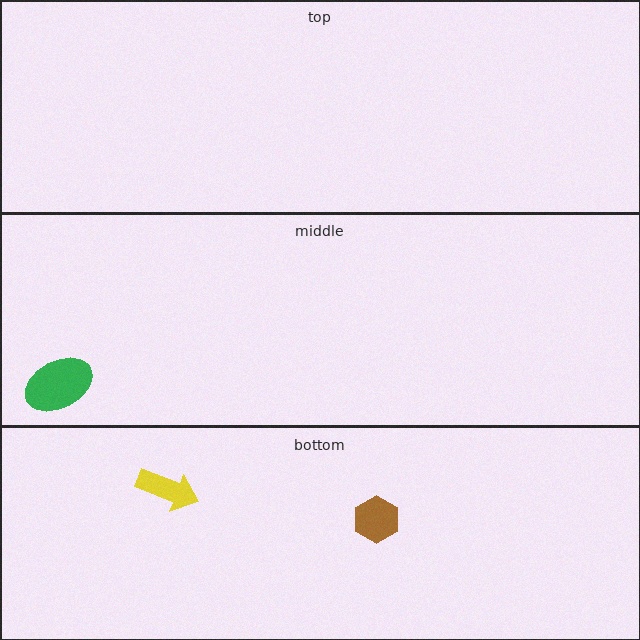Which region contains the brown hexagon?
The bottom region.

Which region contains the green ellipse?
The middle region.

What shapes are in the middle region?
The green ellipse.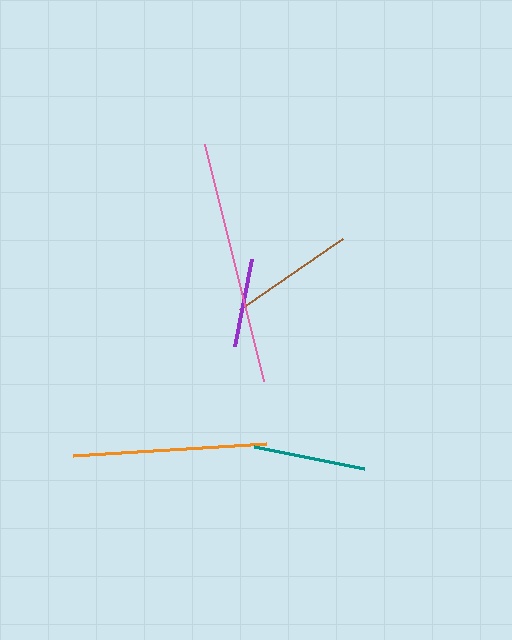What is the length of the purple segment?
The purple segment is approximately 89 pixels long.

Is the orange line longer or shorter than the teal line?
The orange line is longer than the teal line.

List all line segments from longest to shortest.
From longest to shortest: pink, orange, brown, teal, purple.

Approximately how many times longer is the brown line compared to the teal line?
The brown line is approximately 1.1 times the length of the teal line.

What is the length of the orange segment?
The orange segment is approximately 193 pixels long.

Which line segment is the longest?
The pink line is the longest at approximately 244 pixels.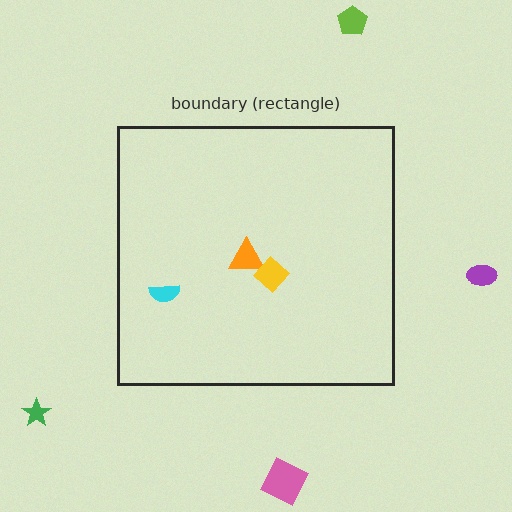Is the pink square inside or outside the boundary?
Outside.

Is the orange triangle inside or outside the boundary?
Inside.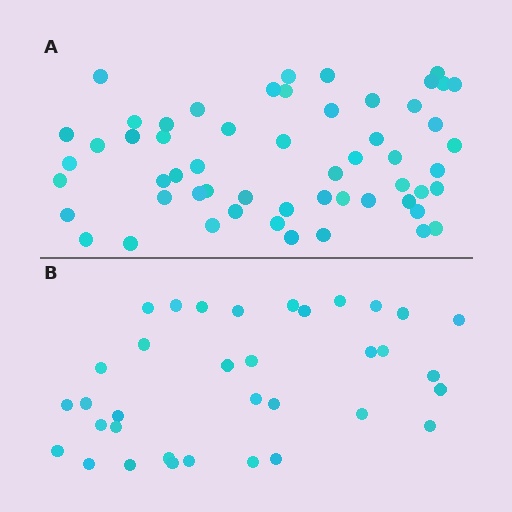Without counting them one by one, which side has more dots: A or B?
Region A (the top region) has more dots.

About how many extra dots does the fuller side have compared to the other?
Region A has approximately 20 more dots than region B.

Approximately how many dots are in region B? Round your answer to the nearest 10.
About 40 dots. (The exact count is 35, which rounds to 40.)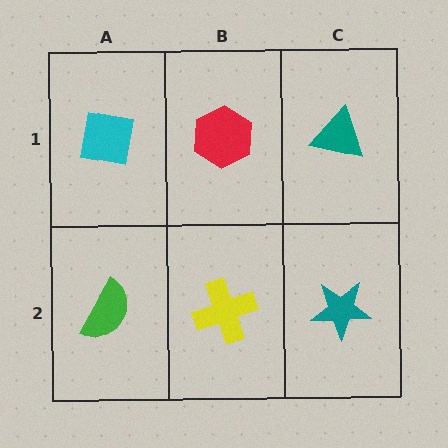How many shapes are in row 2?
3 shapes.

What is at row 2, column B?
A yellow cross.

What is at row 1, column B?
A red hexagon.